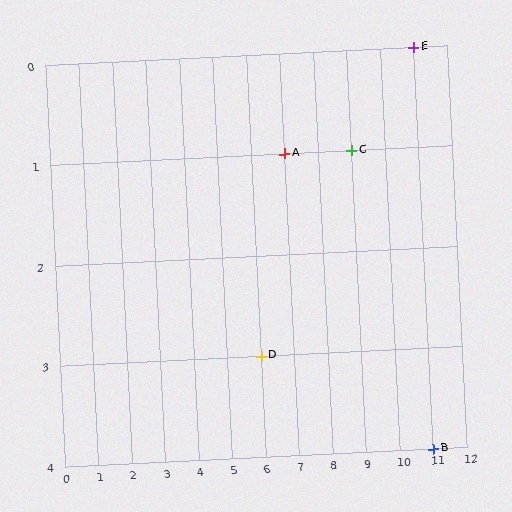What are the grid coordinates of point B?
Point B is at grid coordinates (11, 4).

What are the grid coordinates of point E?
Point E is at grid coordinates (11, 0).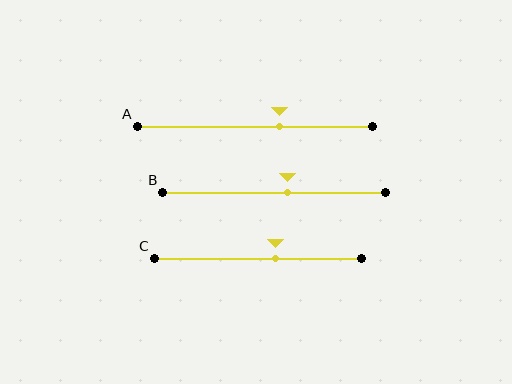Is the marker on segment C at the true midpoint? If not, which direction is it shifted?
No, the marker on segment C is shifted to the right by about 9% of the segment length.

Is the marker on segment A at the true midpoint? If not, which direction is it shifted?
No, the marker on segment A is shifted to the right by about 11% of the segment length.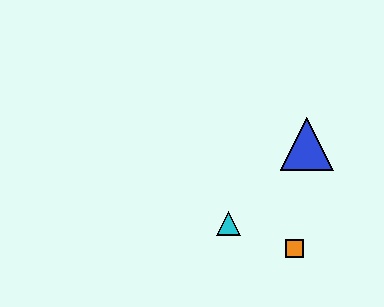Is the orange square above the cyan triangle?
No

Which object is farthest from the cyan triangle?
The blue triangle is farthest from the cyan triangle.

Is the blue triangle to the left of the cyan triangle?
No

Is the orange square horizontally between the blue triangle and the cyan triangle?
Yes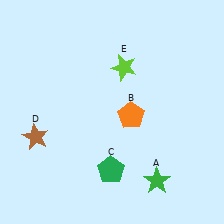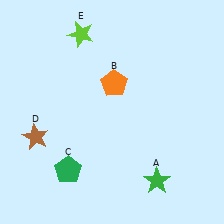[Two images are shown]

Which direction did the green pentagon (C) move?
The green pentagon (C) moved left.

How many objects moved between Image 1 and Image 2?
3 objects moved between the two images.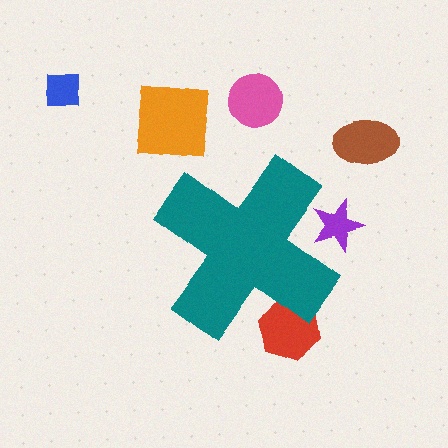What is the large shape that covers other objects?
A teal cross.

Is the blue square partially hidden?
No, the blue square is fully visible.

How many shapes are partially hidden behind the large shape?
2 shapes are partially hidden.